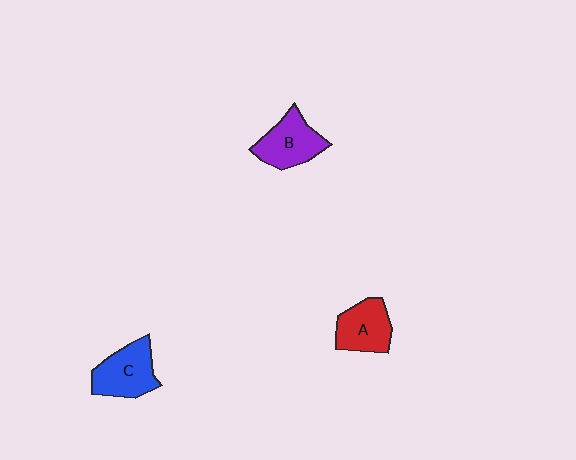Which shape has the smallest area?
Shape A (red).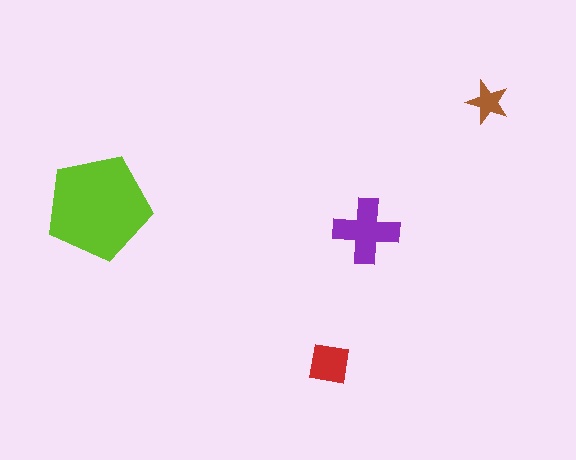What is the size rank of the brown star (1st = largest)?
4th.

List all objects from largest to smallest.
The lime pentagon, the purple cross, the red square, the brown star.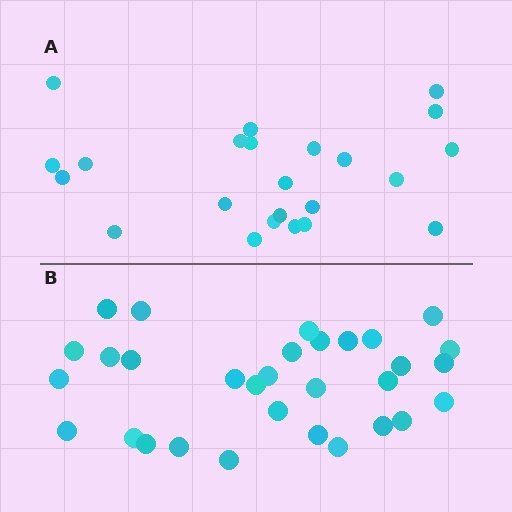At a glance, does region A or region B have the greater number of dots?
Region B (the bottom region) has more dots.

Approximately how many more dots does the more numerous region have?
Region B has roughly 8 or so more dots than region A.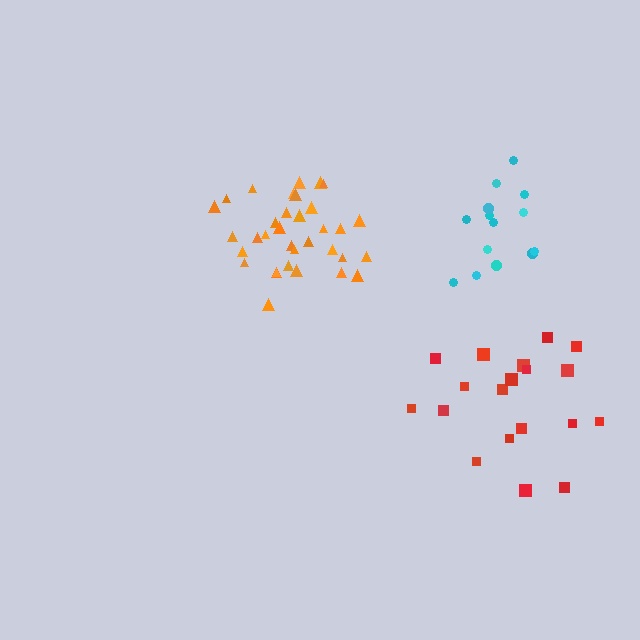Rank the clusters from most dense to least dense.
orange, cyan, red.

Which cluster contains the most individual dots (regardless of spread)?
Orange (35).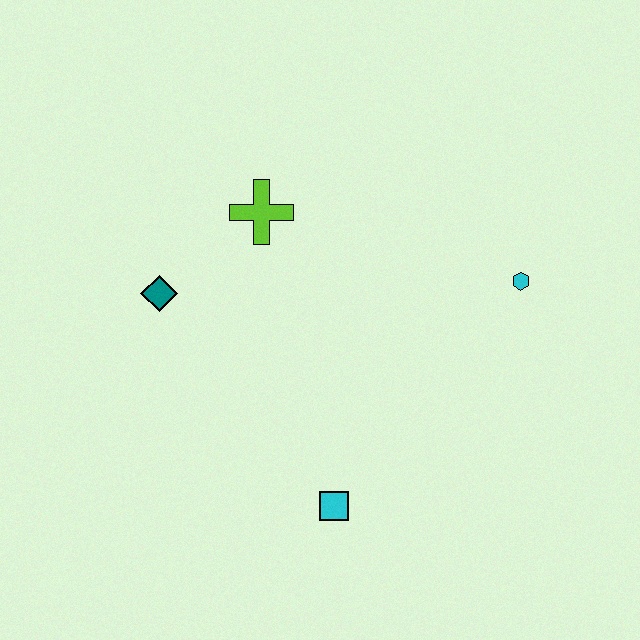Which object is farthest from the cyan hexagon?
The teal diamond is farthest from the cyan hexagon.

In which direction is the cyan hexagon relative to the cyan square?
The cyan hexagon is above the cyan square.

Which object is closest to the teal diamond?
The lime cross is closest to the teal diamond.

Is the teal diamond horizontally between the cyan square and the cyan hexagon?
No